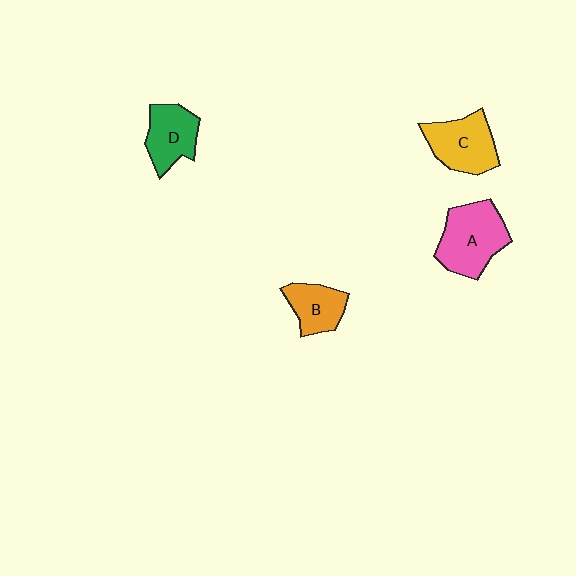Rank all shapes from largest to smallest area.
From largest to smallest: A (pink), C (yellow), D (green), B (orange).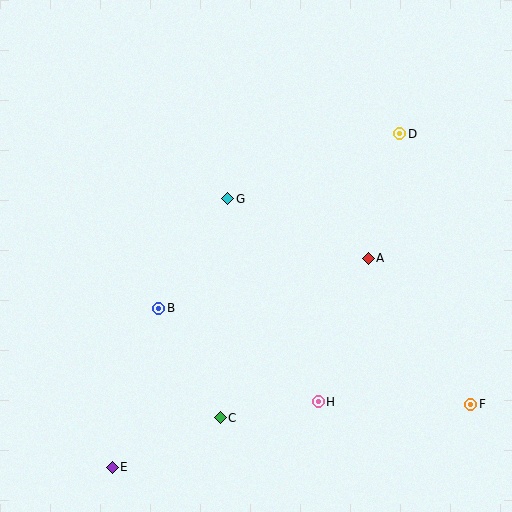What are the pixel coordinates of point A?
Point A is at (368, 258).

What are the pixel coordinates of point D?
Point D is at (400, 134).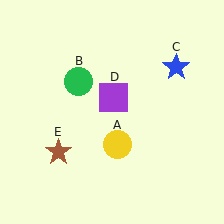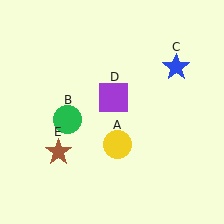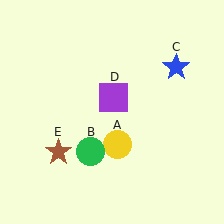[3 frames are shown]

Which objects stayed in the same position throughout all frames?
Yellow circle (object A) and blue star (object C) and purple square (object D) and brown star (object E) remained stationary.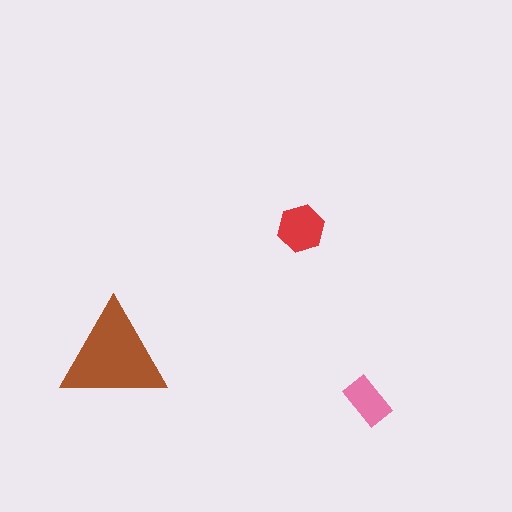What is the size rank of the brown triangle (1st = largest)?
1st.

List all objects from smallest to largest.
The pink rectangle, the red hexagon, the brown triangle.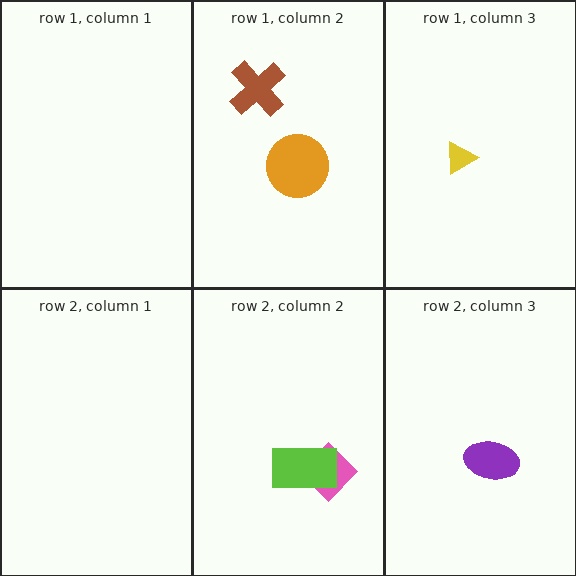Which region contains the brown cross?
The row 1, column 2 region.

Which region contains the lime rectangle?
The row 2, column 2 region.